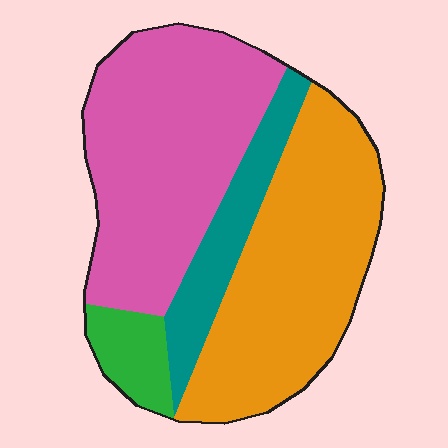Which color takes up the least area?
Green, at roughly 5%.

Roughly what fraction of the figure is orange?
Orange takes up between a third and a half of the figure.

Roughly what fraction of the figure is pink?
Pink covers about 40% of the figure.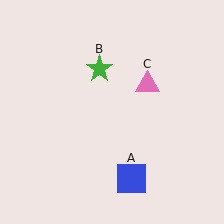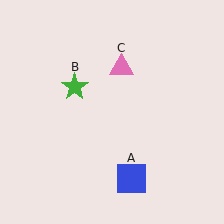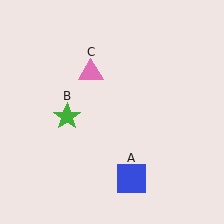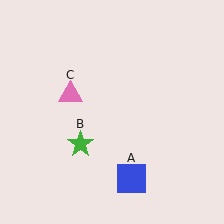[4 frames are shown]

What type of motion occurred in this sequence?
The green star (object B), pink triangle (object C) rotated counterclockwise around the center of the scene.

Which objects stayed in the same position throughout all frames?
Blue square (object A) remained stationary.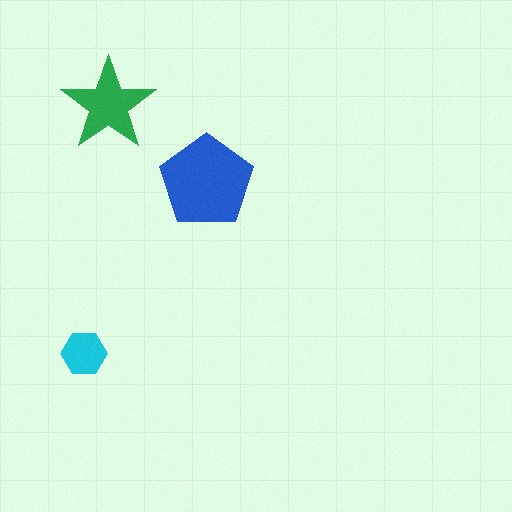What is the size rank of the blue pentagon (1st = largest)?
1st.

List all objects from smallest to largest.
The cyan hexagon, the green star, the blue pentagon.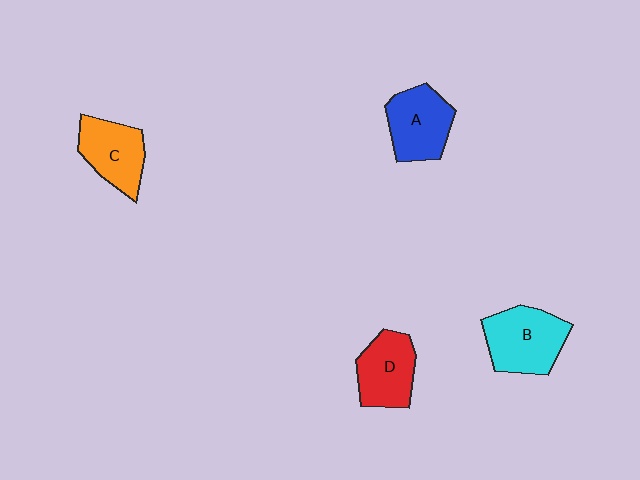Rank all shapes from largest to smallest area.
From largest to smallest: B (cyan), A (blue), D (red), C (orange).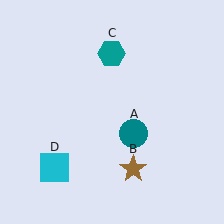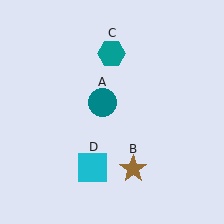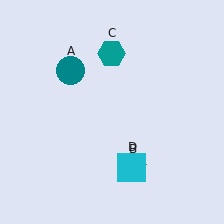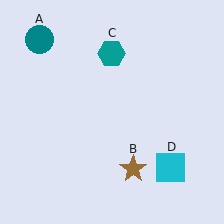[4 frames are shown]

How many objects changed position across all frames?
2 objects changed position: teal circle (object A), cyan square (object D).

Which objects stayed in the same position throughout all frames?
Brown star (object B) and teal hexagon (object C) remained stationary.